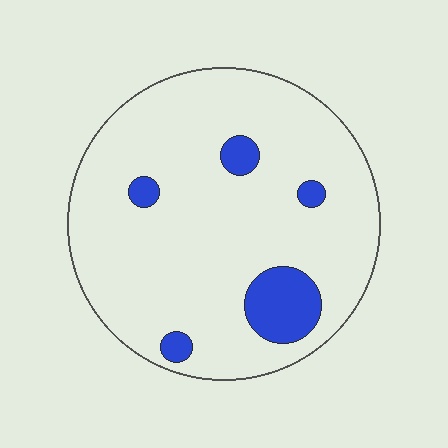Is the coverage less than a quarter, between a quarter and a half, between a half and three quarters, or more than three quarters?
Less than a quarter.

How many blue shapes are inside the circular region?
5.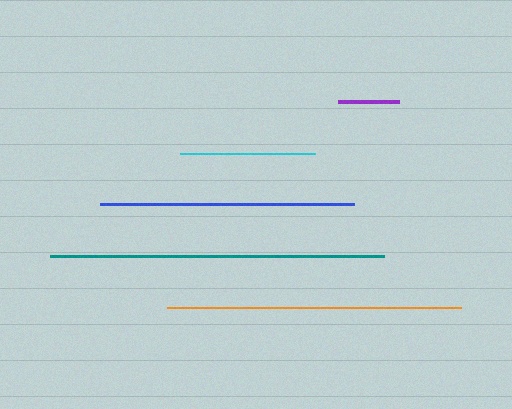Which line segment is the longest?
The teal line is the longest at approximately 334 pixels.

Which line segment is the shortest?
The purple line is the shortest at approximately 62 pixels.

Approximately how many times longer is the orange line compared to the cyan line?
The orange line is approximately 2.2 times the length of the cyan line.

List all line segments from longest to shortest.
From longest to shortest: teal, orange, blue, cyan, purple.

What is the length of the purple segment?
The purple segment is approximately 62 pixels long.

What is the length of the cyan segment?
The cyan segment is approximately 135 pixels long.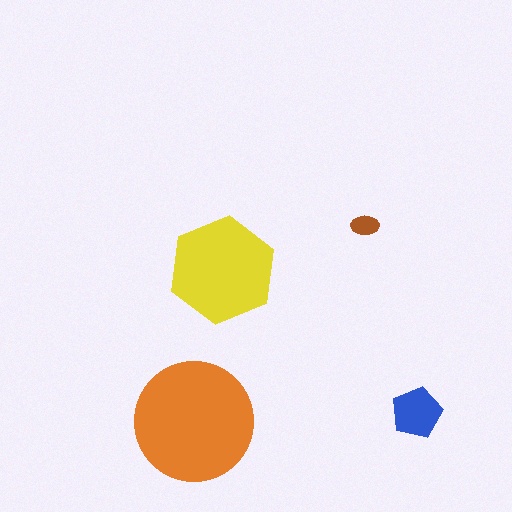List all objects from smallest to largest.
The brown ellipse, the blue pentagon, the yellow hexagon, the orange circle.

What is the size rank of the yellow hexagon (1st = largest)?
2nd.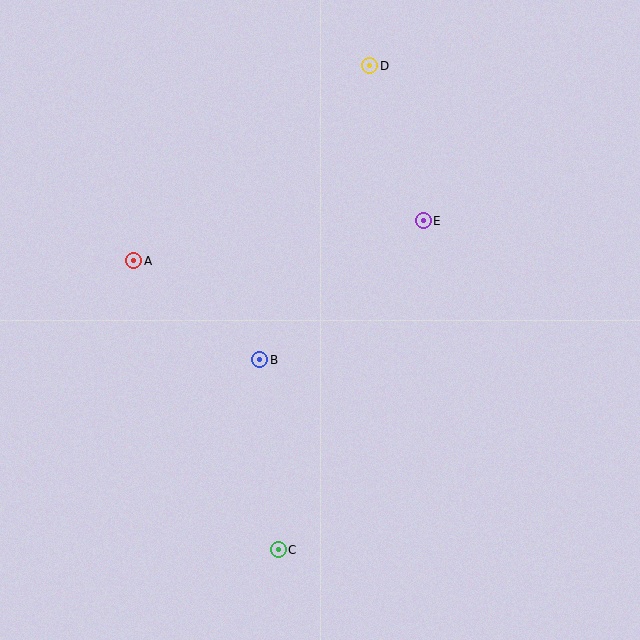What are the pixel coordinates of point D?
Point D is at (370, 66).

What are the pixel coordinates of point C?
Point C is at (278, 550).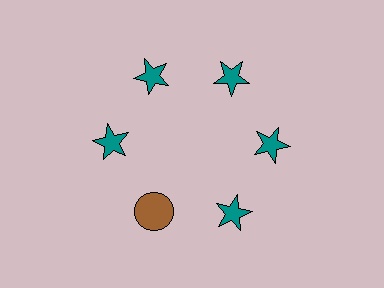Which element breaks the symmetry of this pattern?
The brown circle at roughly the 7 o'clock position breaks the symmetry. All other shapes are teal stars.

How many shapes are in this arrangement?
There are 6 shapes arranged in a ring pattern.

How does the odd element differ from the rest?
It differs in both color (brown instead of teal) and shape (circle instead of star).